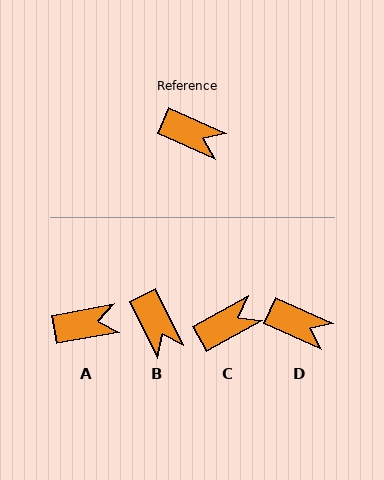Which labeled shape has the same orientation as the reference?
D.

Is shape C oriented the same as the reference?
No, it is off by about 54 degrees.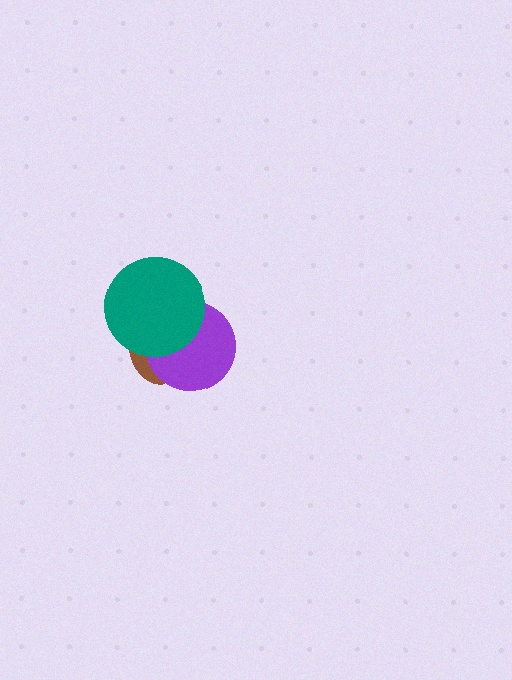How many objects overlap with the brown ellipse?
2 objects overlap with the brown ellipse.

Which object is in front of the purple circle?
The teal circle is in front of the purple circle.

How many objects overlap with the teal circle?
2 objects overlap with the teal circle.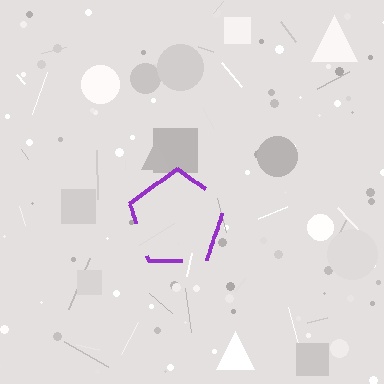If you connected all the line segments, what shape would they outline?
They would outline a pentagon.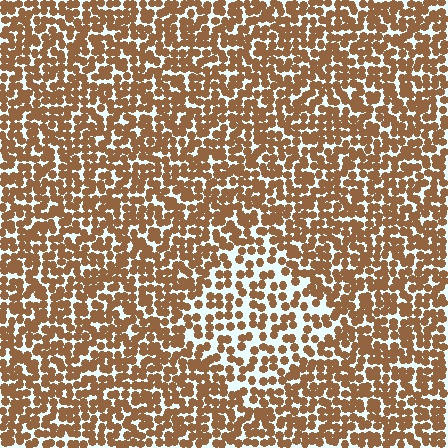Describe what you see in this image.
The image contains small brown elements arranged at two different densities. A diamond-shaped region is visible where the elements are less densely packed than the surrounding area.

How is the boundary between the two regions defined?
The boundary is defined by a change in element density (approximately 1.7x ratio). All elements are the same color, size, and shape.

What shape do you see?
I see a diamond.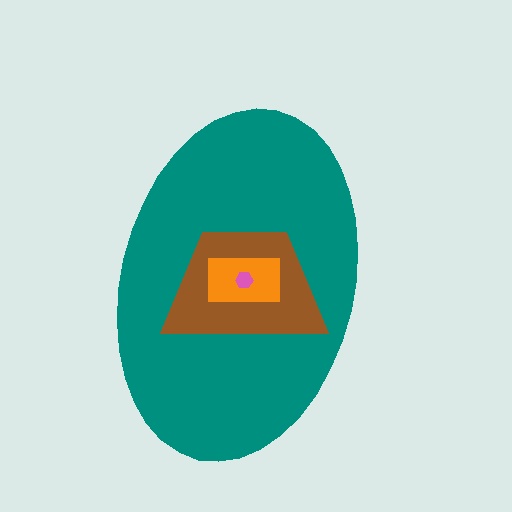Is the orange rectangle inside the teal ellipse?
Yes.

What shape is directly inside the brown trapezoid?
The orange rectangle.